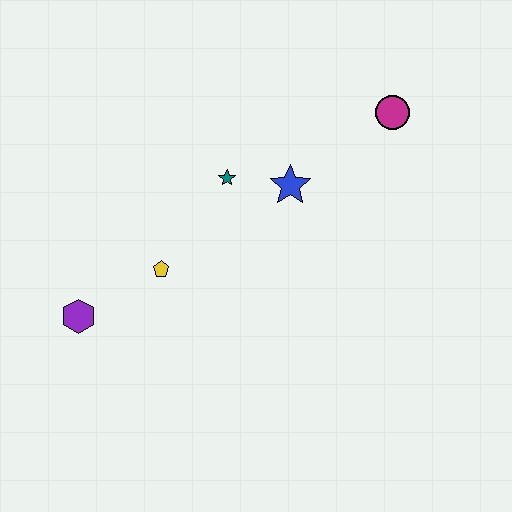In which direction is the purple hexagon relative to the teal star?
The purple hexagon is to the left of the teal star.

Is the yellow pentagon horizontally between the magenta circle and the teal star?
No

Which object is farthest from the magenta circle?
The purple hexagon is farthest from the magenta circle.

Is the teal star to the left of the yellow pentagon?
No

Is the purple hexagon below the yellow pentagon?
Yes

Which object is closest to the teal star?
The blue star is closest to the teal star.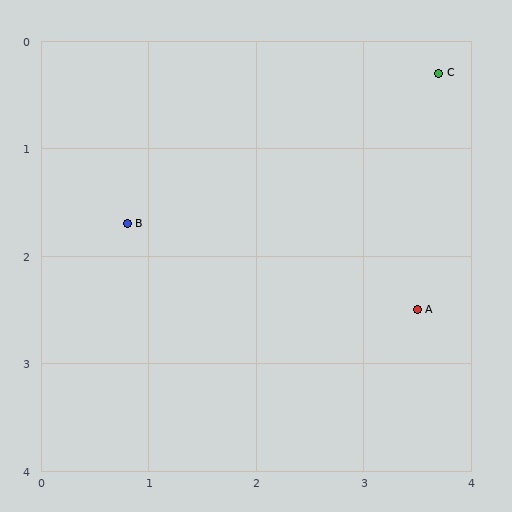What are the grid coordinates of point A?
Point A is at approximately (3.5, 2.5).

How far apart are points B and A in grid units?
Points B and A are about 2.8 grid units apart.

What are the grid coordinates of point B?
Point B is at approximately (0.8, 1.7).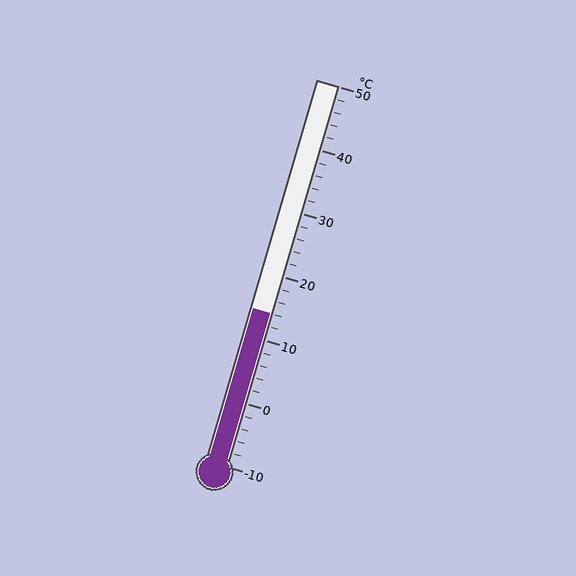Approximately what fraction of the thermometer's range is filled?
The thermometer is filled to approximately 40% of its range.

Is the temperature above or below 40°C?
The temperature is below 40°C.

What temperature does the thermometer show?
The thermometer shows approximately 14°C.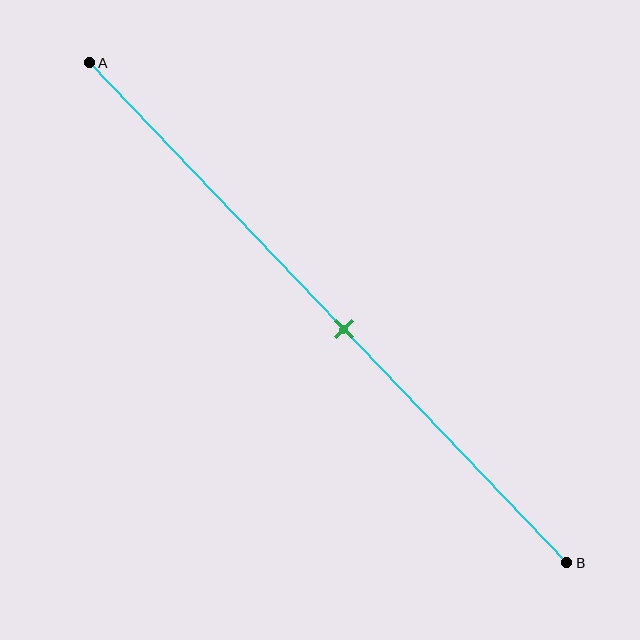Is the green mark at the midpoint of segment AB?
No, the mark is at about 55% from A, not at the 50% midpoint.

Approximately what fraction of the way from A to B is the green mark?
The green mark is approximately 55% of the way from A to B.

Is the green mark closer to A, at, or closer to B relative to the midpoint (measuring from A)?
The green mark is closer to point B than the midpoint of segment AB.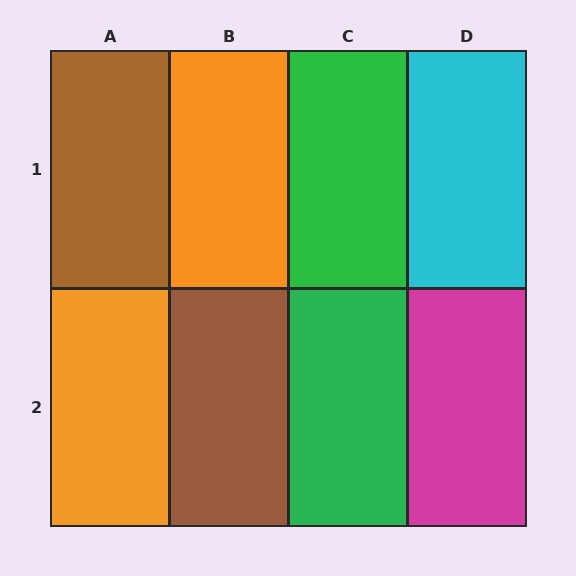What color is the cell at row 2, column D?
Magenta.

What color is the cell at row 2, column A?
Orange.